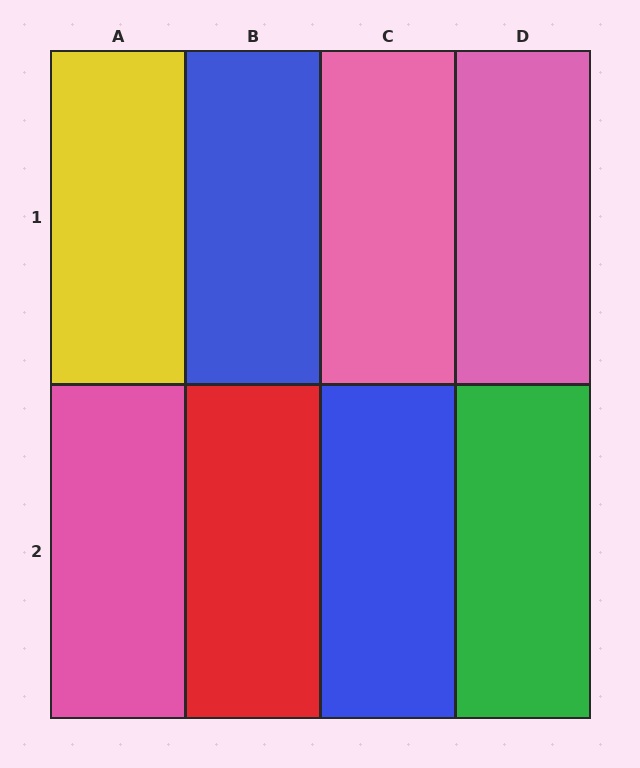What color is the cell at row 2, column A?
Pink.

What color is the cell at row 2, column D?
Green.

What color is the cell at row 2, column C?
Blue.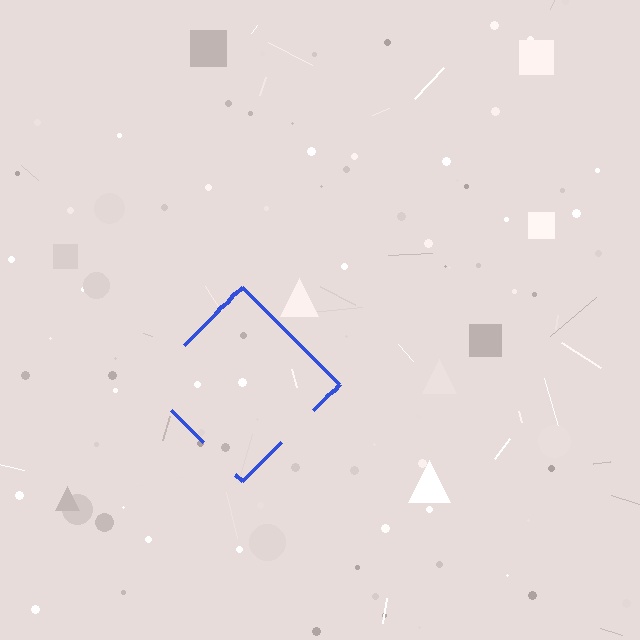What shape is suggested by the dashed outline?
The dashed outline suggests a diamond.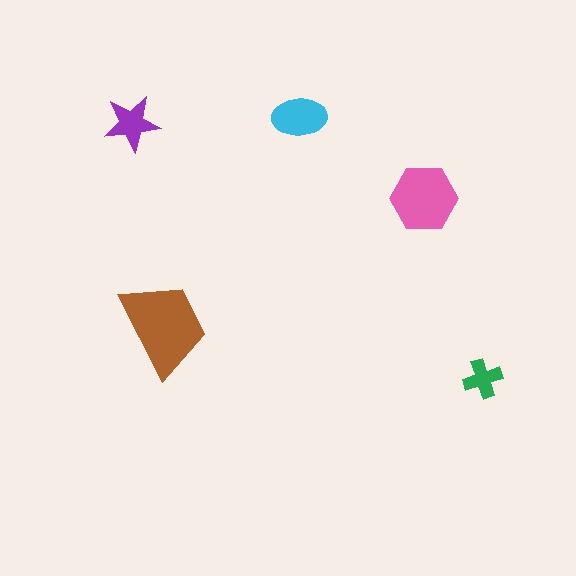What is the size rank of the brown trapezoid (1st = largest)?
1st.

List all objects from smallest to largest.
The green cross, the purple star, the cyan ellipse, the pink hexagon, the brown trapezoid.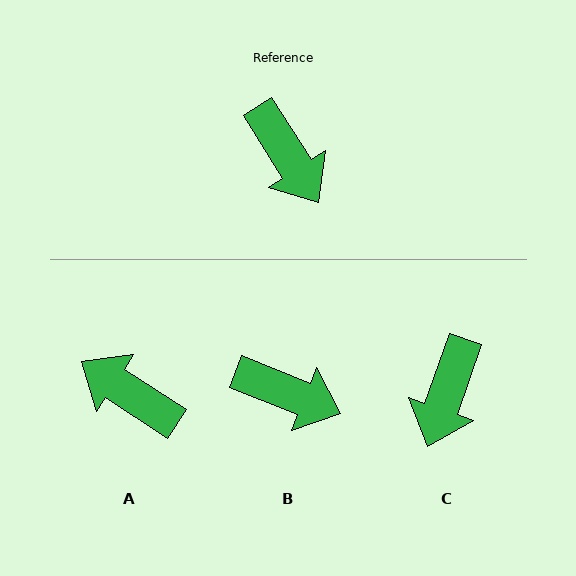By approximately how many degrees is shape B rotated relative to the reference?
Approximately 36 degrees counter-clockwise.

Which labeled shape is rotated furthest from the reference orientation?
A, about 156 degrees away.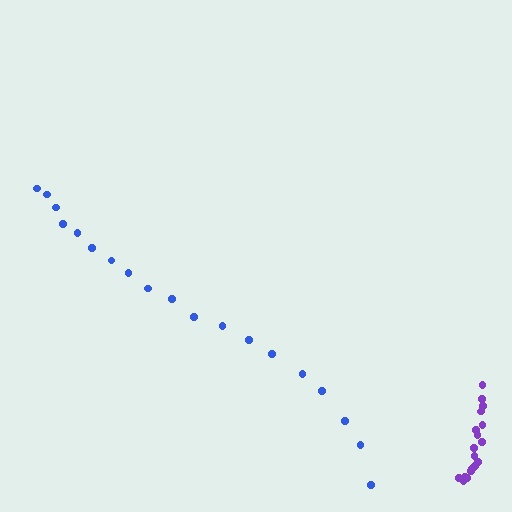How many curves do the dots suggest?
There are 2 distinct paths.